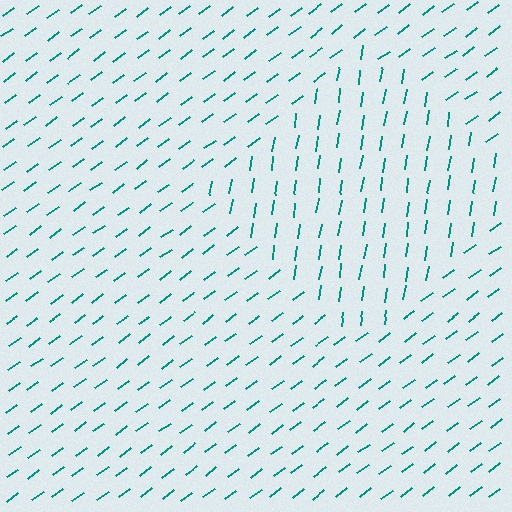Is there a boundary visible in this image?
Yes, there is a texture boundary formed by a change in line orientation.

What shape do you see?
I see a diamond.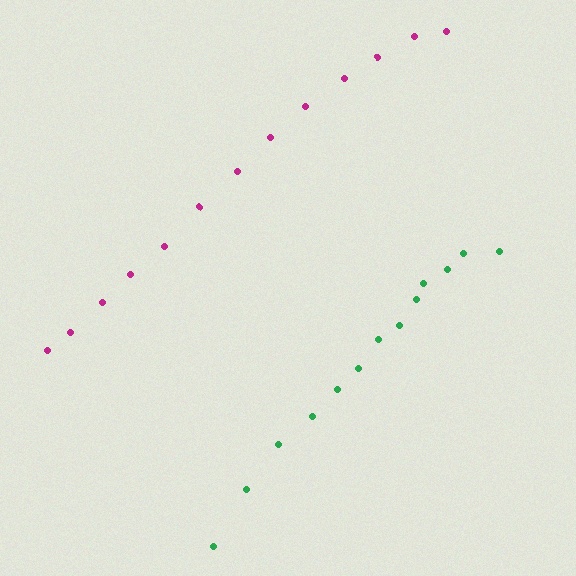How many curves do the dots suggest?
There are 2 distinct paths.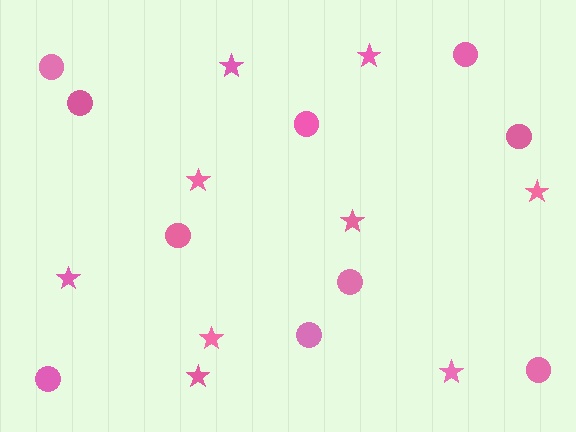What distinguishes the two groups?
There are 2 groups: one group of stars (9) and one group of circles (10).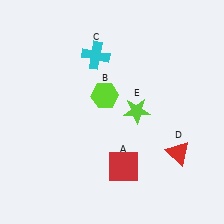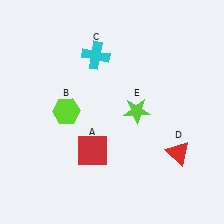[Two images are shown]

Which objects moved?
The objects that moved are: the red square (A), the lime hexagon (B).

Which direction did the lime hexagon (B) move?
The lime hexagon (B) moved left.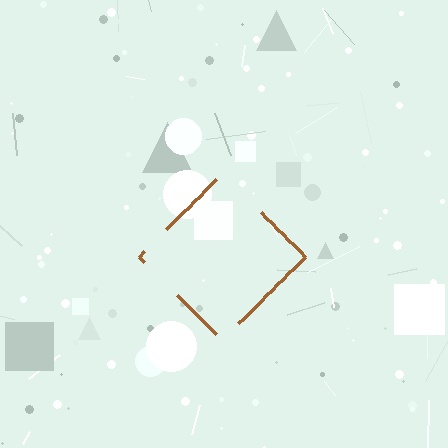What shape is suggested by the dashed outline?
The dashed outline suggests a diamond.